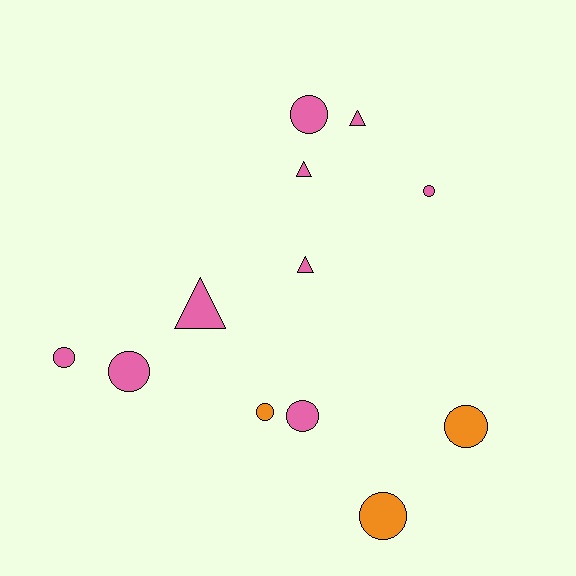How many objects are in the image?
There are 12 objects.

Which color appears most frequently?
Pink, with 9 objects.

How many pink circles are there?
There are 5 pink circles.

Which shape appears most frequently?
Circle, with 8 objects.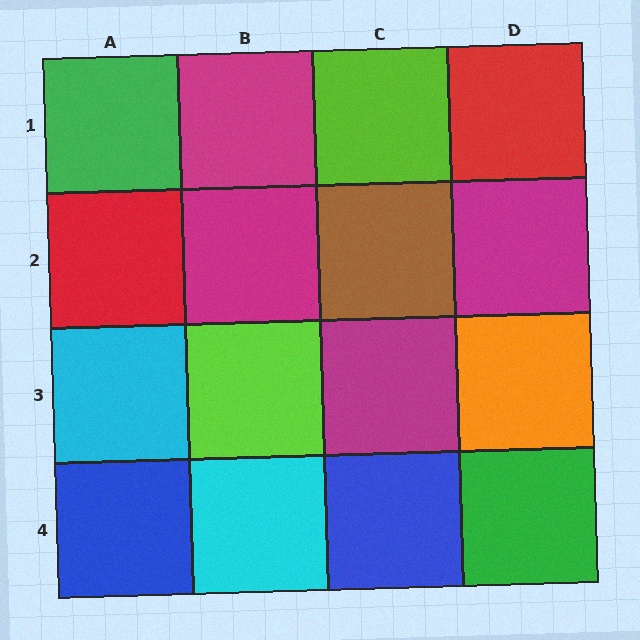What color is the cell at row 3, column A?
Cyan.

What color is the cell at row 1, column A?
Green.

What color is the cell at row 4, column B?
Cyan.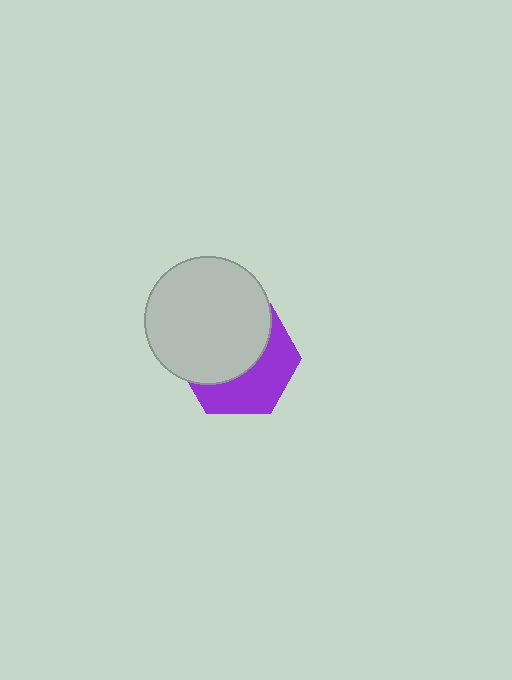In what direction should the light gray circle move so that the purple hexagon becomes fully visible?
The light gray circle should move up. That is the shortest direction to clear the overlap and leave the purple hexagon fully visible.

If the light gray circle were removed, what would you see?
You would see the complete purple hexagon.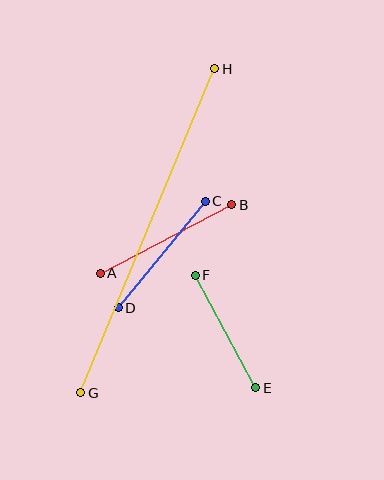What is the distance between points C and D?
The distance is approximately 138 pixels.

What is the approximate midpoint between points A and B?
The midpoint is at approximately (166, 239) pixels.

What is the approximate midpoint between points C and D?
The midpoint is at approximately (162, 254) pixels.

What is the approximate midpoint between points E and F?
The midpoint is at approximately (226, 332) pixels.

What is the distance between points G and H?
The distance is approximately 350 pixels.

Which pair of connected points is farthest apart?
Points G and H are farthest apart.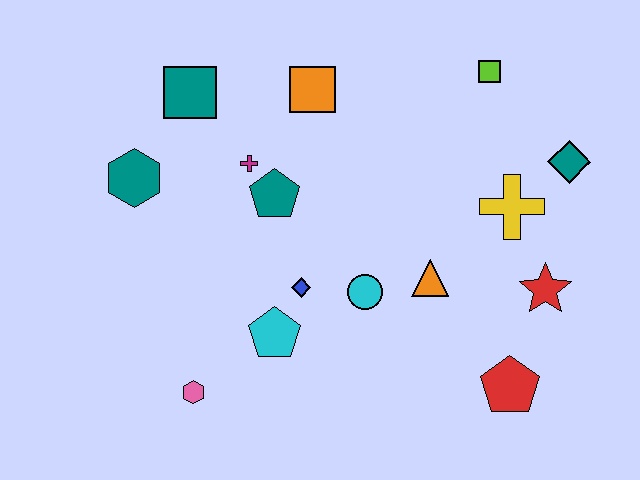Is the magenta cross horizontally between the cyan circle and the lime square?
No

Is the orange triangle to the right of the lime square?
No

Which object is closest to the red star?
The yellow cross is closest to the red star.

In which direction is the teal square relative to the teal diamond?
The teal square is to the left of the teal diamond.